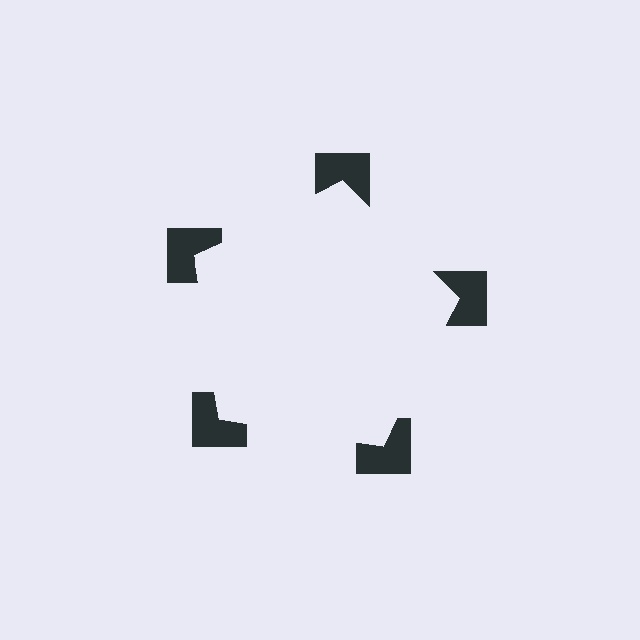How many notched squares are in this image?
There are 5 — one at each vertex of the illusory pentagon.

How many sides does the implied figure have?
5 sides.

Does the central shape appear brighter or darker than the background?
It typically appears slightly brighter than the background, even though no actual brightness change is drawn.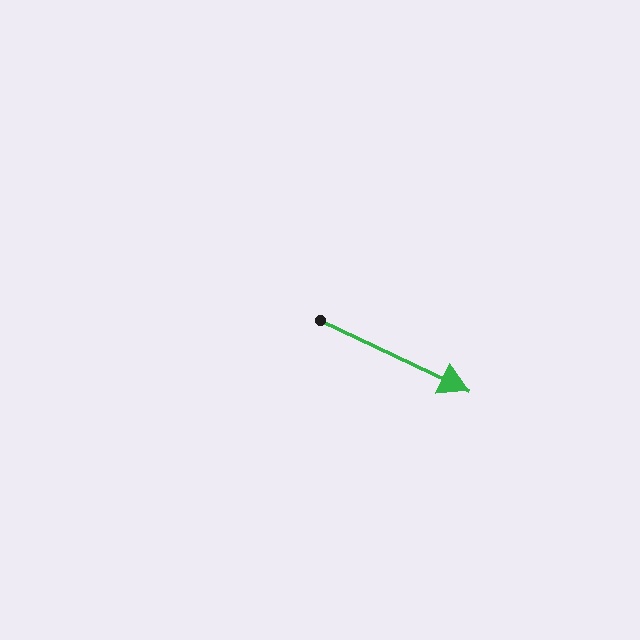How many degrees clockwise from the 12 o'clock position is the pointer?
Approximately 115 degrees.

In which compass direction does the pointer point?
Southeast.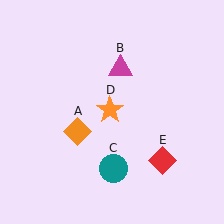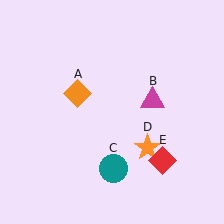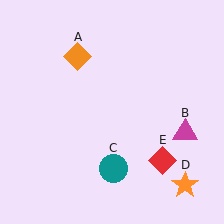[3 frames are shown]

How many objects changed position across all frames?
3 objects changed position: orange diamond (object A), magenta triangle (object B), orange star (object D).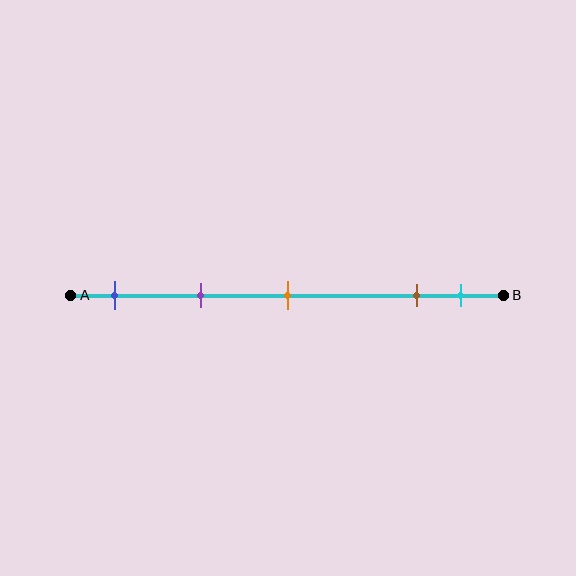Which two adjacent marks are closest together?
The brown and cyan marks are the closest adjacent pair.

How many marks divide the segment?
There are 5 marks dividing the segment.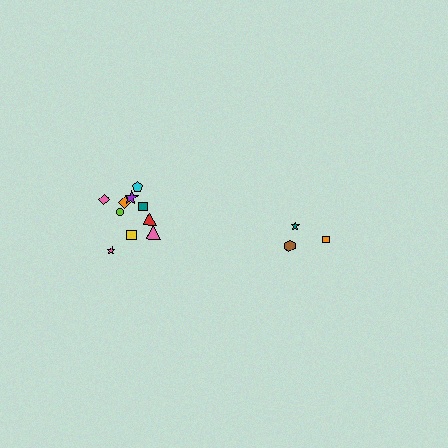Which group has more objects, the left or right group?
The left group.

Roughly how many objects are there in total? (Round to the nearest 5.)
Roughly 15 objects in total.